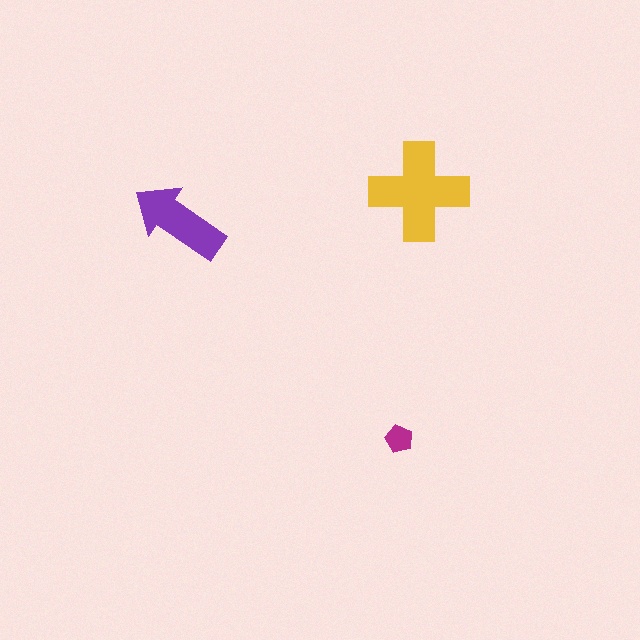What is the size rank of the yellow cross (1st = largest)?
1st.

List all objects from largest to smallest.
The yellow cross, the purple arrow, the magenta pentagon.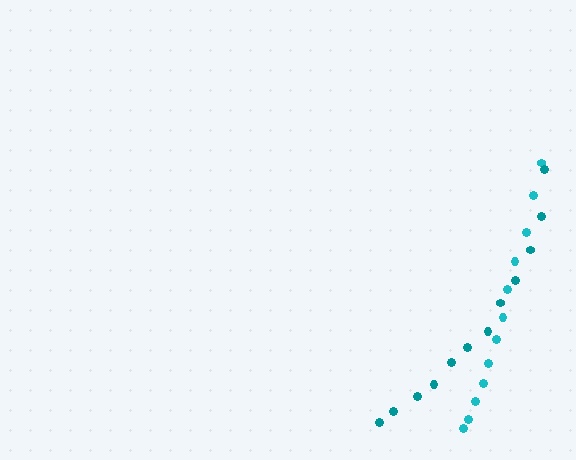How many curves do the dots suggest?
There are 2 distinct paths.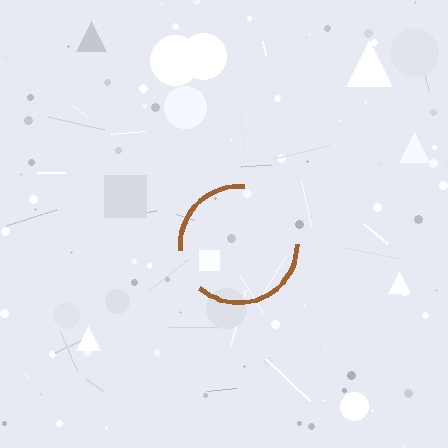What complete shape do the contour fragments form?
The contour fragments form a circle.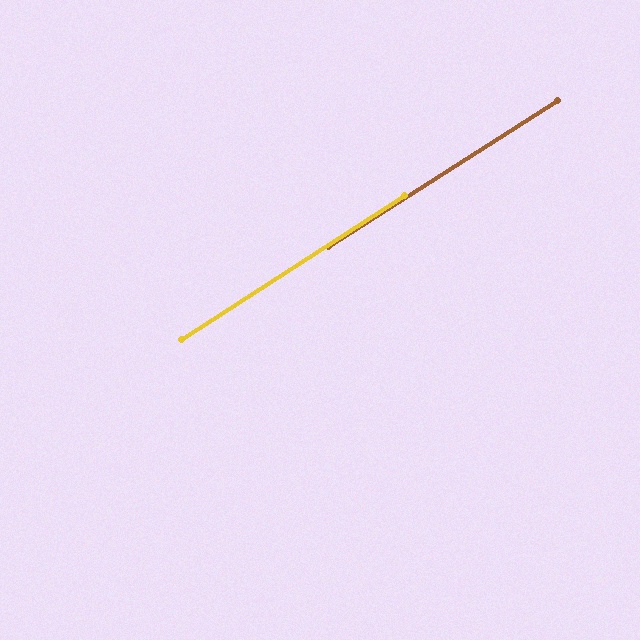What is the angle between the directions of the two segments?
Approximately 0 degrees.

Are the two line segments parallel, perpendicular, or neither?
Parallel — their directions differ by only 0.3°.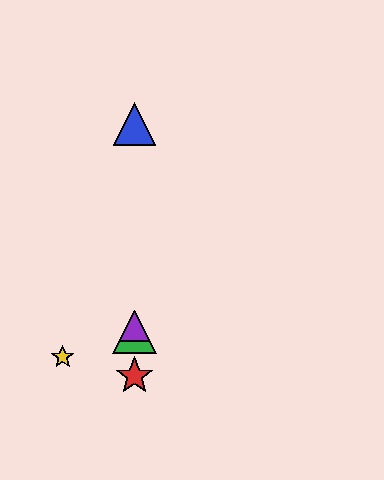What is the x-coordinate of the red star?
The red star is at x≈134.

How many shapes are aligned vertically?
4 shapes (the red star, the blue triangle, the green triangle, the purple triangle) are aligned vertically.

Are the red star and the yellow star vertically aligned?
No, the red star is at x≈134 and the yellow star is at x≈63.